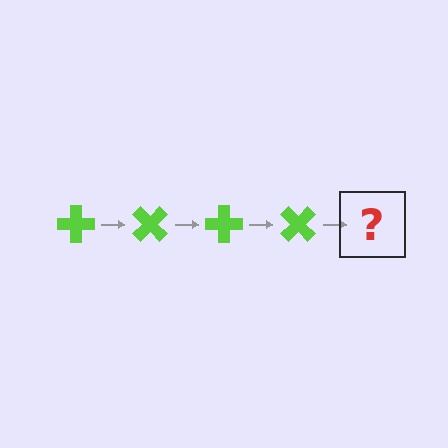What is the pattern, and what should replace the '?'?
The pattern is that the cross rotates 45 degrees each step. The '?' should be a lime cross rotated 180 degrees.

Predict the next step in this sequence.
The next step is a lime cross rotated 180 degrees.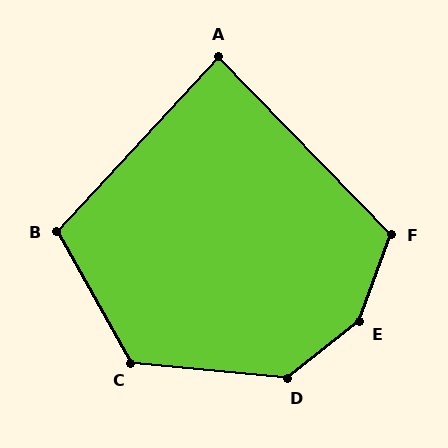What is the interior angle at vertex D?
Approximately 136 degrees (obtuse).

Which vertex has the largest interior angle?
E, at approximately 148 degrees.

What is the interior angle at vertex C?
Approximately 125 degrees (obtuse).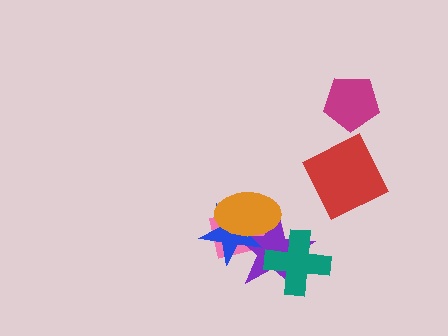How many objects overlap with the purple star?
4 objects overlap with the purple star.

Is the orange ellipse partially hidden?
No, no other shape covers it.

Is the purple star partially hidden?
Yes, it is partially covered by another shape.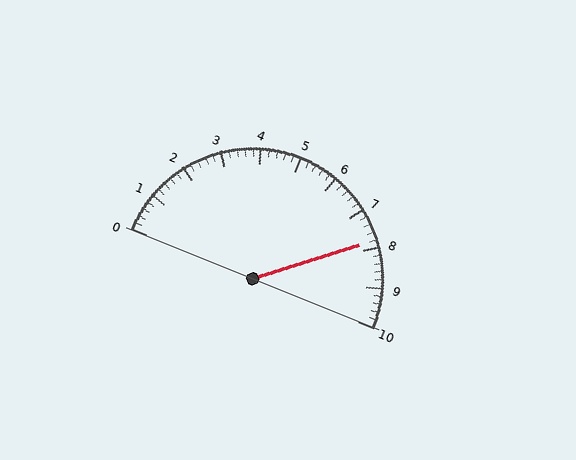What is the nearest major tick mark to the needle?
The nearest major tick mark is 8.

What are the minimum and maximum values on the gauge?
The gauge ranges from 0 to 10.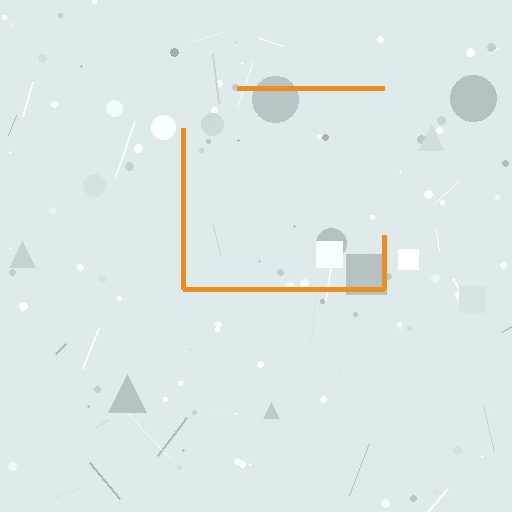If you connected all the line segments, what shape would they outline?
They would outline a square.